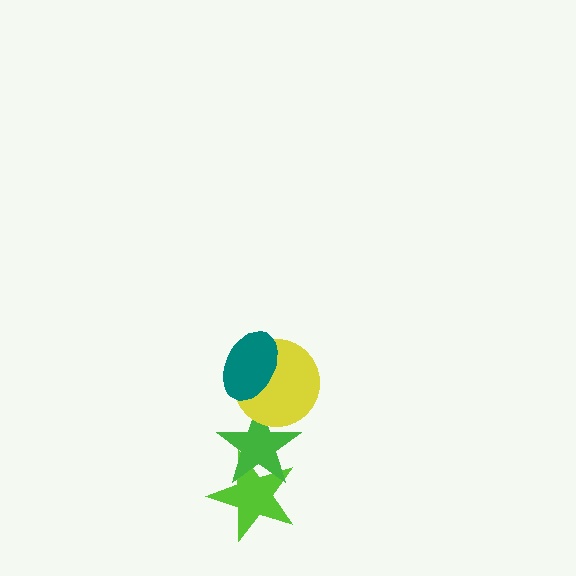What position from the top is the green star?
The green star is 3rd from the top.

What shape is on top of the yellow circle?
The teal ellipse is on top of the yellow circle.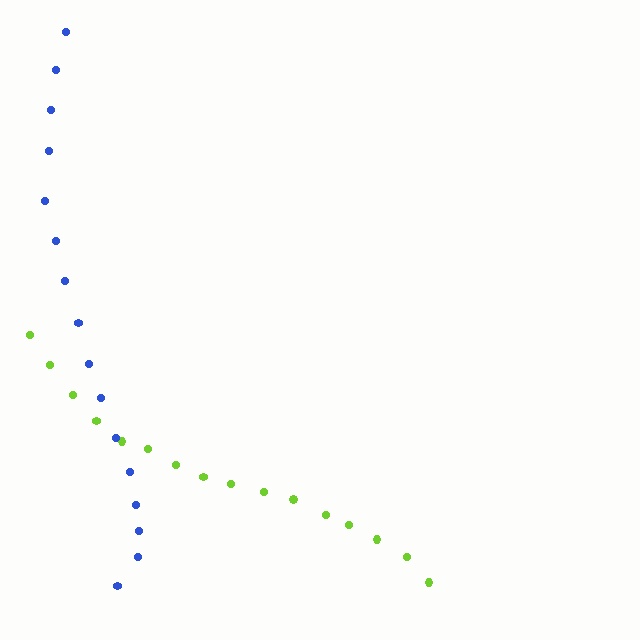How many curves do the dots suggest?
There are 2 distinct paths.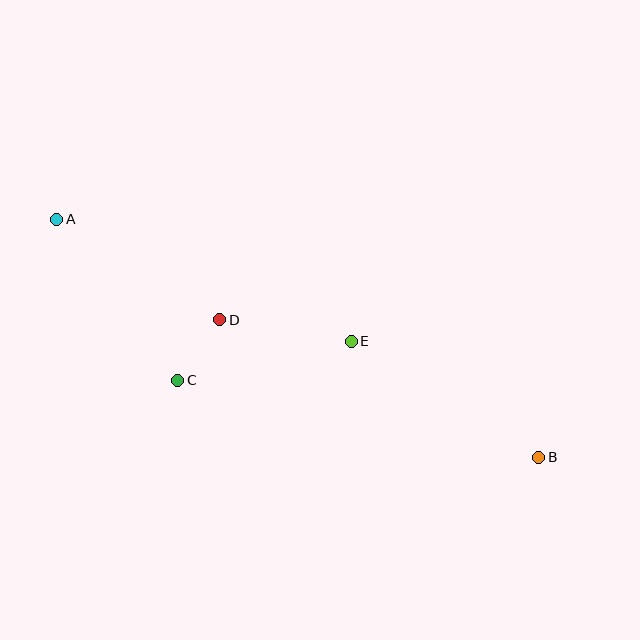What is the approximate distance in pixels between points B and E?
The distance between B and E is approximately 221 pixels.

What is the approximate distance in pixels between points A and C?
The distance between A and C is approximately 202 pixels.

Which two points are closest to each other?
Points C and D are closest to each other.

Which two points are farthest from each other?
Points A and B are farthest from each other.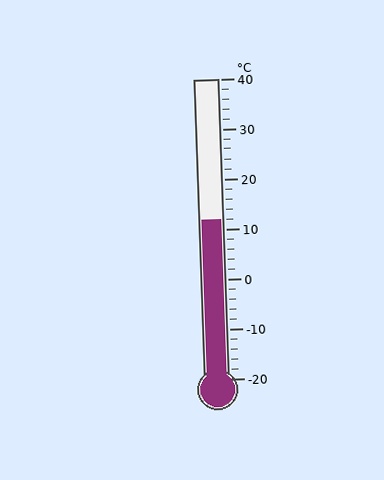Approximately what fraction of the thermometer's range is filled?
The thermometer is filled to approximately 55% of its range.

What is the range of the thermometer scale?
The thermometer scale ranges from -20°C to 40°C.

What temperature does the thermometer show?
The thermometer shows approximately 12°C.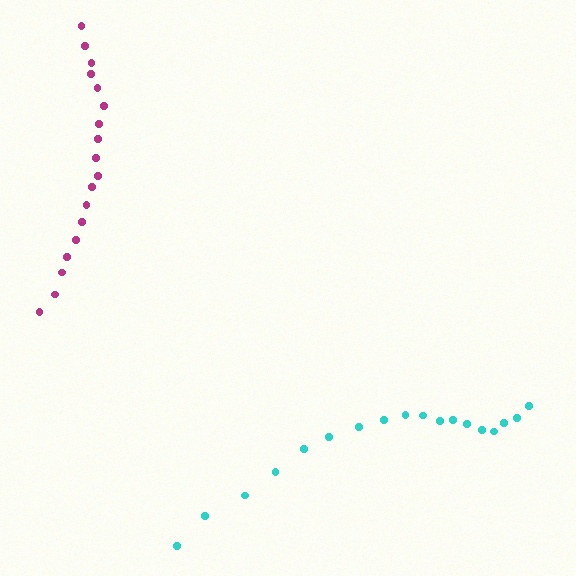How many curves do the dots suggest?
There are 2 distinct paths.